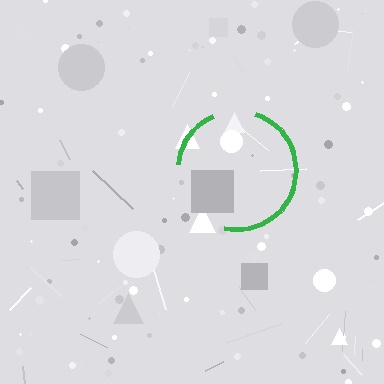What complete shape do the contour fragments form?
The contour fragments form a circle.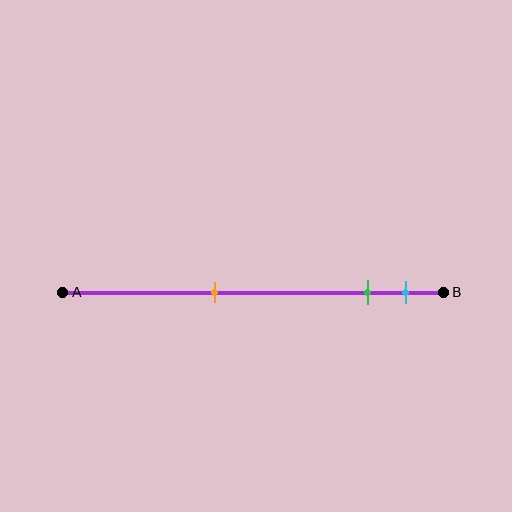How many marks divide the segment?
There are 3 marks dividing the segment.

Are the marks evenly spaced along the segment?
No, the marks are not evenly spaced.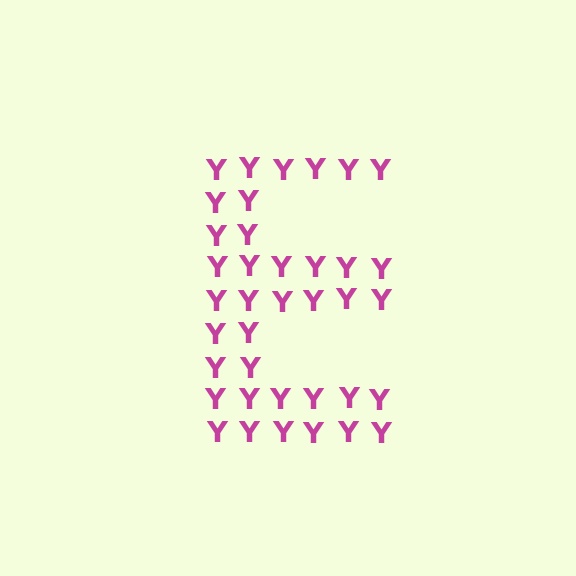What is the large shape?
The large shape is the letter E.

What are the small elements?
The small elements are letter Y's.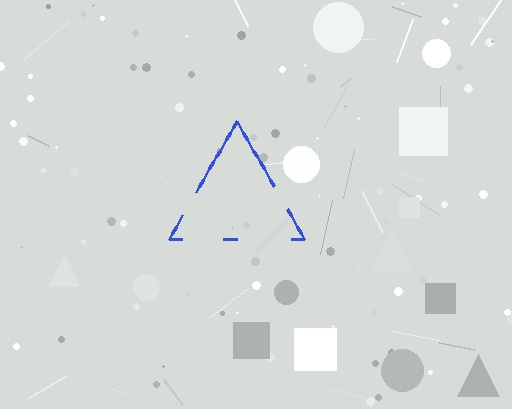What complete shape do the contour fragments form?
The contour fragments form a triangle.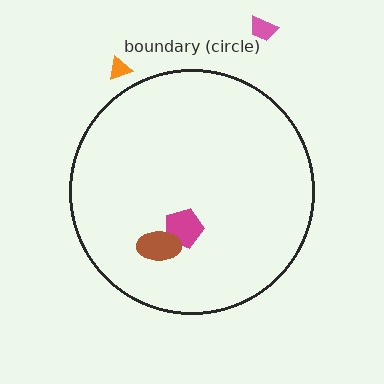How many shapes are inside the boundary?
2 inside, 2 outside.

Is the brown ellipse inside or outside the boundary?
Inside.